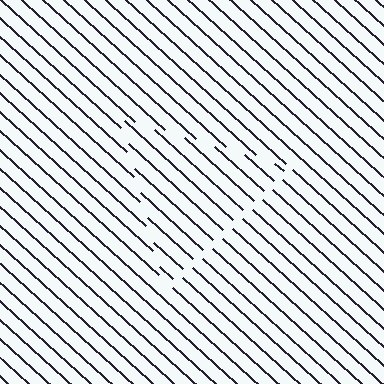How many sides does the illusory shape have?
3 sides — the line-ends trace a triangle.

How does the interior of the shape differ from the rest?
The interior of the shape contains the same grating, shifted by half a period — the contour is defined by the phase discontinuity where line-ends from the inner and outer gratings abut.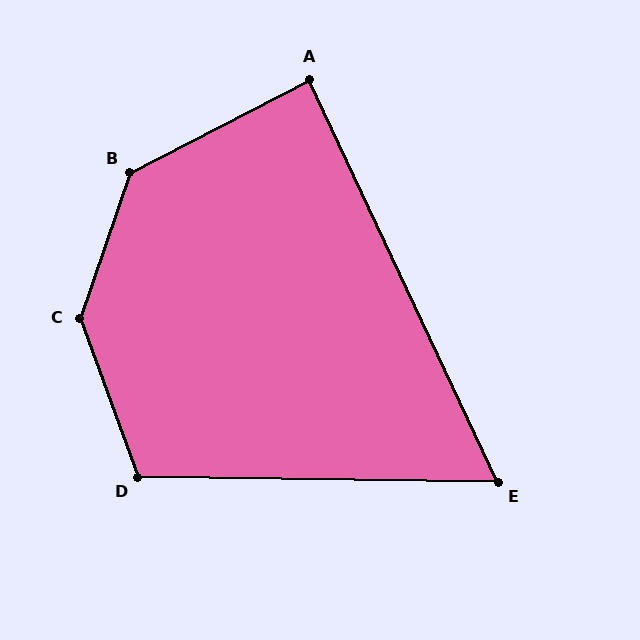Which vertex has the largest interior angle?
C, at approximately 141 degrees.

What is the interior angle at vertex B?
Approximately 136 degrees (obtuse).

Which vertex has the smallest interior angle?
E, at approximately 64 degrees.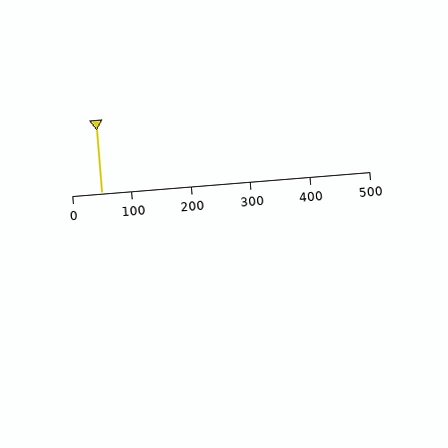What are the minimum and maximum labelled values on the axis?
The axis runs from 0 to 500.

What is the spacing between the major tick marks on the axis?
The major ticks are spaced 100 apart.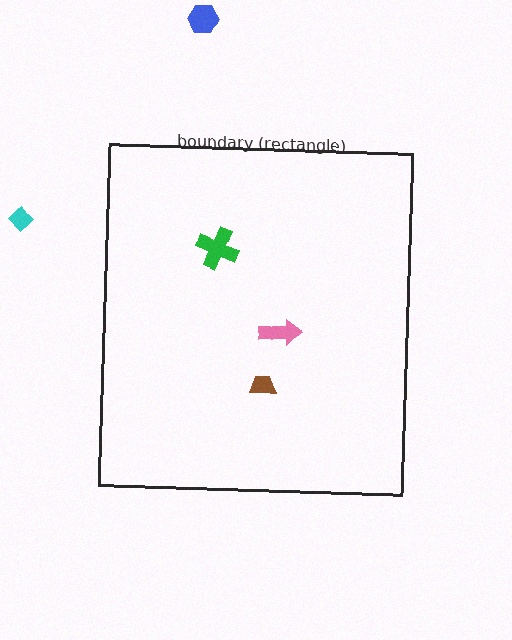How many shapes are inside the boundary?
3 inside, 2 outside.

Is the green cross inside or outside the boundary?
Inside.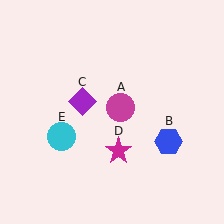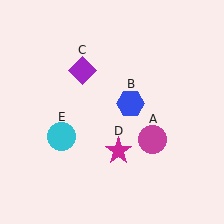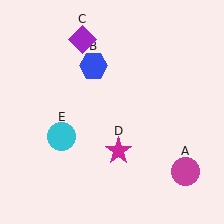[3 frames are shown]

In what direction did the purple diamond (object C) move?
The purple diamond (object C) moved up.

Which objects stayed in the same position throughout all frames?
Magenta star (object D) and cyan circle (object E) remained stationary.